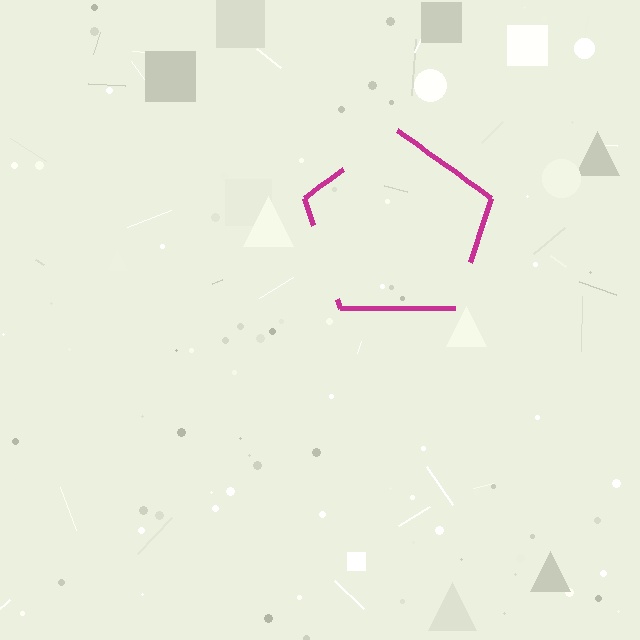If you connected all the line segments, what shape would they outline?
They would outline a pentagon.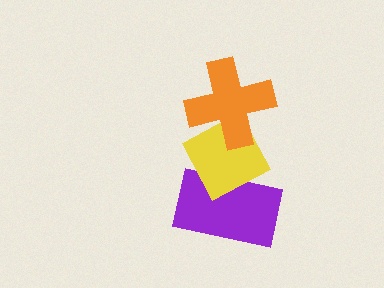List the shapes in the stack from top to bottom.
From top to bottom: the orange cross, the yellow diamond, the purple rectangle.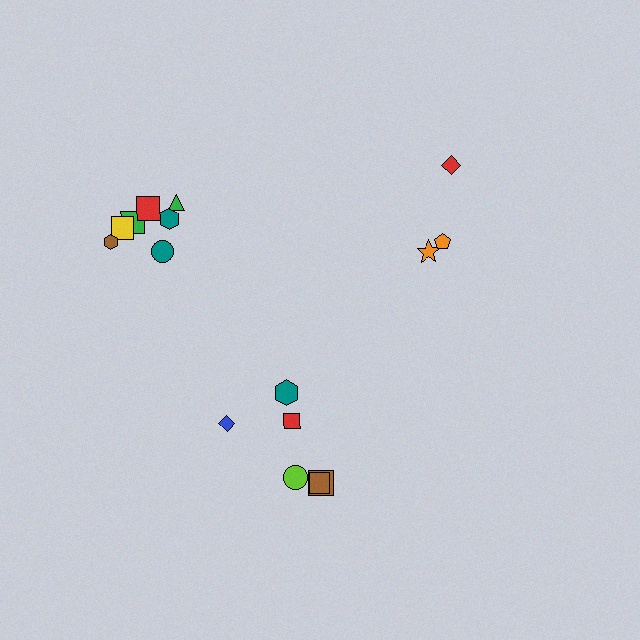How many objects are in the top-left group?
There are 7 objects.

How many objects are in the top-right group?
There are 3 objects.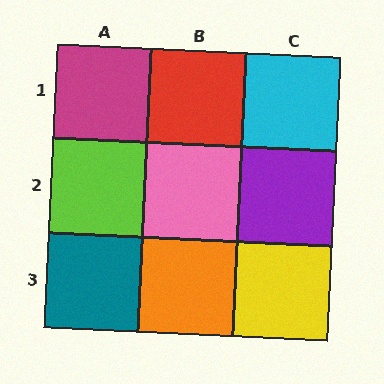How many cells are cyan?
1 cell is cyan.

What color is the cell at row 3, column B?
Orange.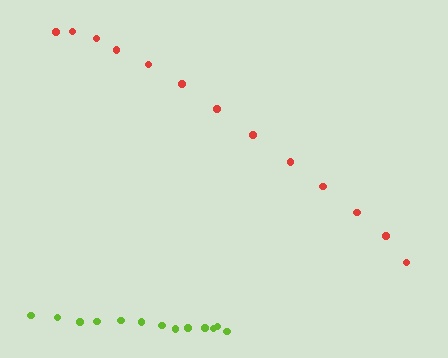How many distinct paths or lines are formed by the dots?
There are 2 distinct paths.